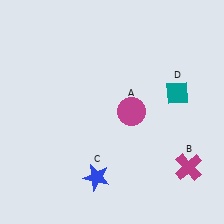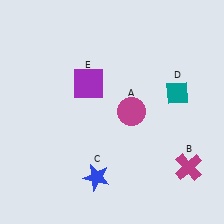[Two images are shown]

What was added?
A purple square (E) was added in Image 2.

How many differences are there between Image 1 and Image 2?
There is 1 difference between the two images.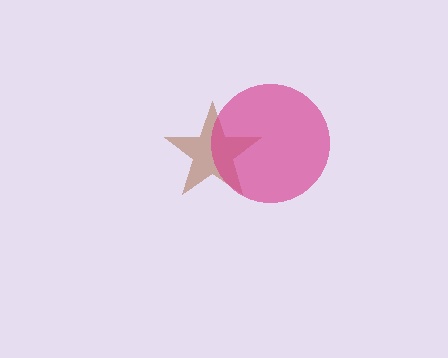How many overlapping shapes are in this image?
There are 2 overlapping shapes in the image.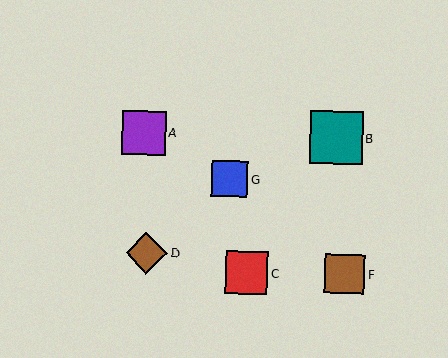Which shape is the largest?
The teal square (labeled B) is the largest.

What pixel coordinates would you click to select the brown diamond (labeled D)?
Click at (147, 253) to select the brown diamond D.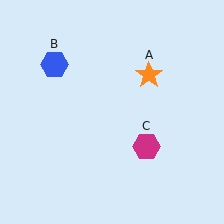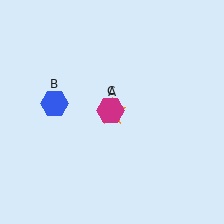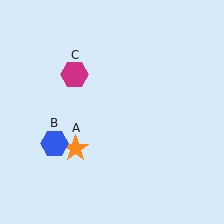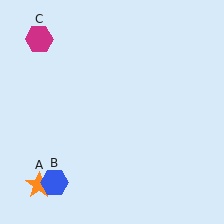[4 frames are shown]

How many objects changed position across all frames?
3 objects changed position: orange star (object A), blue hexagon (object B), magenta hexagon (object C).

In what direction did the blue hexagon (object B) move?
The blue hexagon (object B) moved down.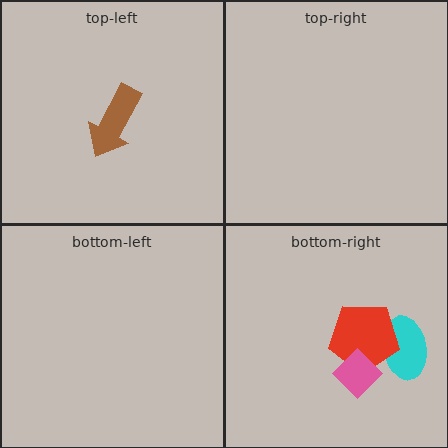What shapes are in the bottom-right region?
The cyan ellipse, the red pentagon, the pink diamond.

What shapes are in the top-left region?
The brown arrow.